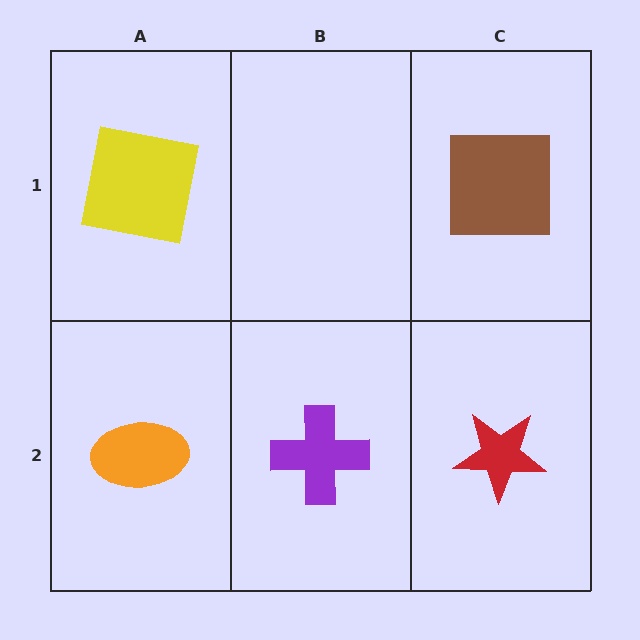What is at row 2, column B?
A purple cross.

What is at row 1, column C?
A brown square.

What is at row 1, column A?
A yellow square.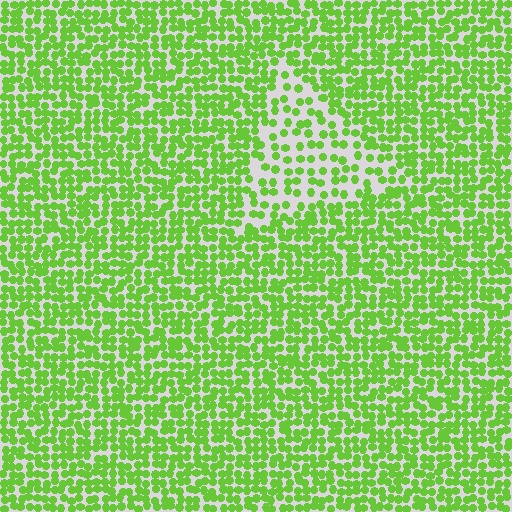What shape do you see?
I see a triangle.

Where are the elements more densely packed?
The elements are more densely packed outside the triangle boundary.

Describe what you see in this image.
The image contains small lime elements arranged at two different densities. A triangle-shaped region is visible where the elements are less densely packed than the surrounding area.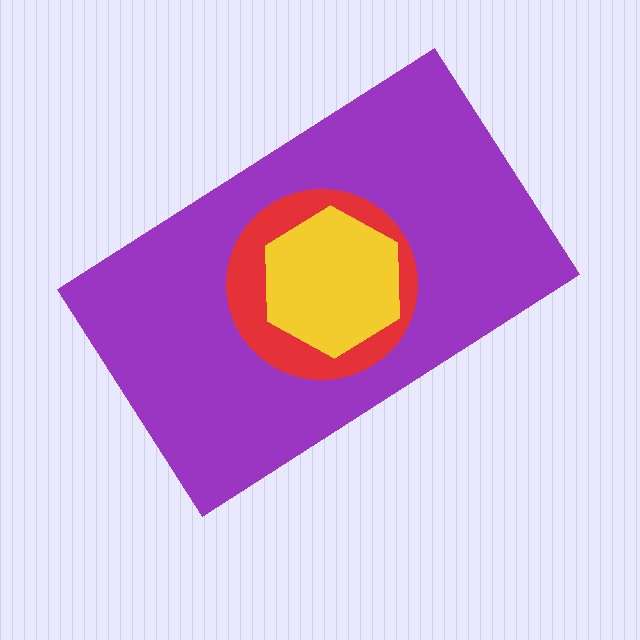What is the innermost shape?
The yellow hexagon.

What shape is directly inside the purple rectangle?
The red circle.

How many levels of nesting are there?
3.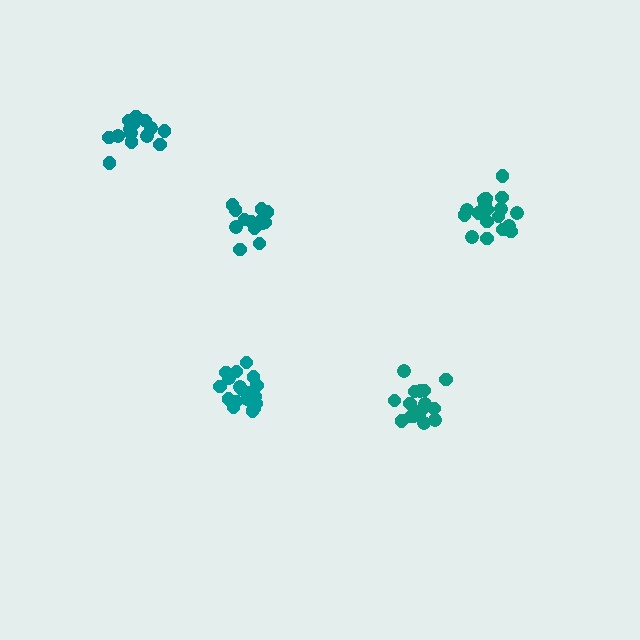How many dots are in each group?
Group 1: 18 dots, Group 2: 18 dots, Group 3: 16 dots, Group 4: 18 dots, Group 5: 14 dots (84 total).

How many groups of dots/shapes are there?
There are 5 groups.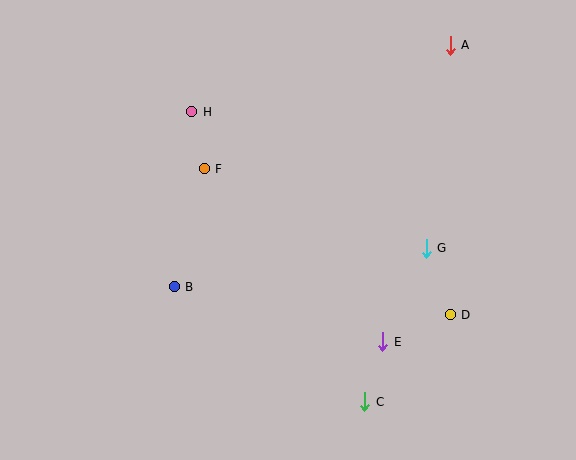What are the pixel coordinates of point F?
Point F is at (204, 169).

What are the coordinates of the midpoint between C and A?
The midpoint between C and A is at (408, 223).